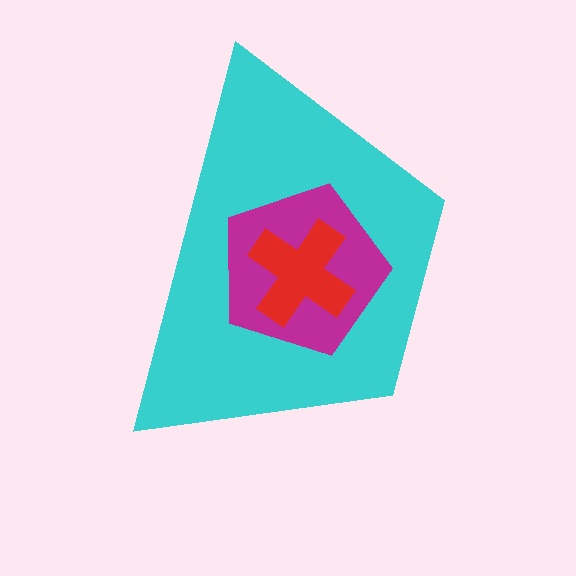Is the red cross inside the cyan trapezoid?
Yes.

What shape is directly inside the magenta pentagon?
The red cross.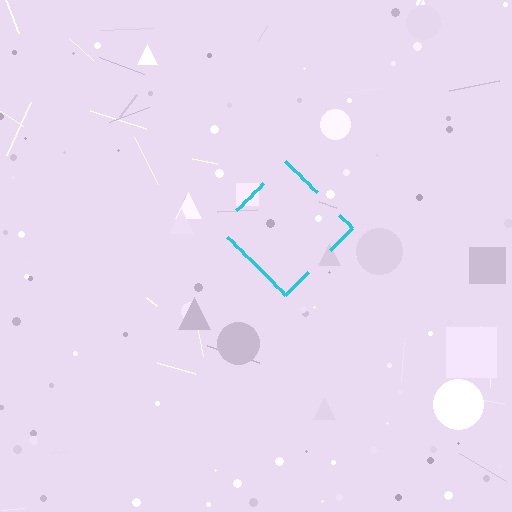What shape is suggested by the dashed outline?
The dashed outline suggests a diamond.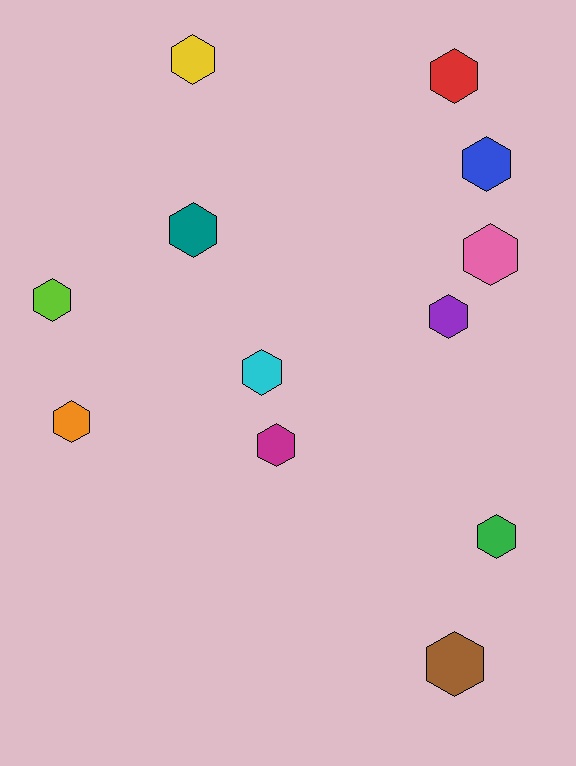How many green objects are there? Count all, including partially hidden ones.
There is 1 green object.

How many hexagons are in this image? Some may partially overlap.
There are 12 hexagons.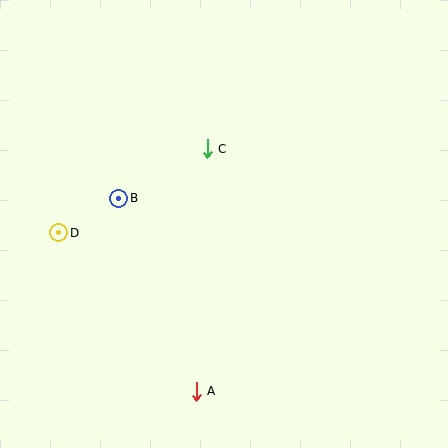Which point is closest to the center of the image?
Point C at (207, 149) is closest to the center.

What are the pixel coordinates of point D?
Point D is at (59, 233).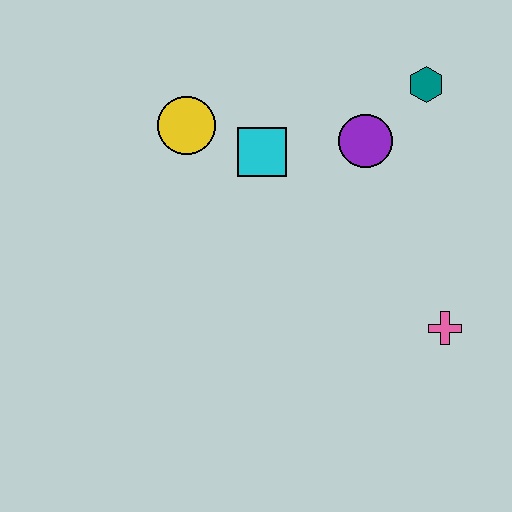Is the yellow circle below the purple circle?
No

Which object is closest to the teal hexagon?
The purple circle is closest to the teal hexagon.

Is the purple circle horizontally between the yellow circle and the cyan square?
No